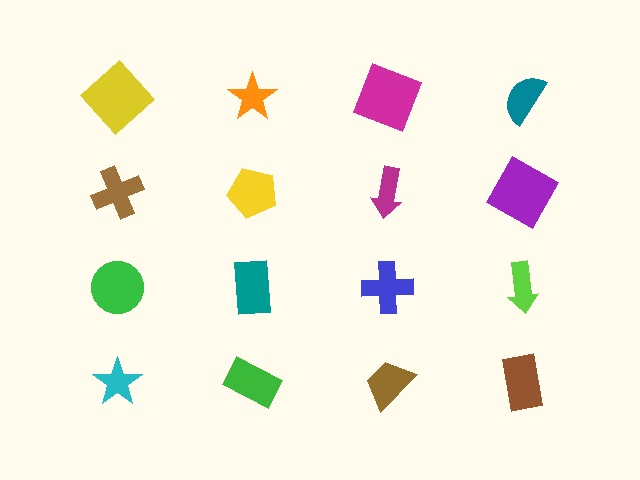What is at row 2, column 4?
A purple square.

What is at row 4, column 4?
A brown rectangle.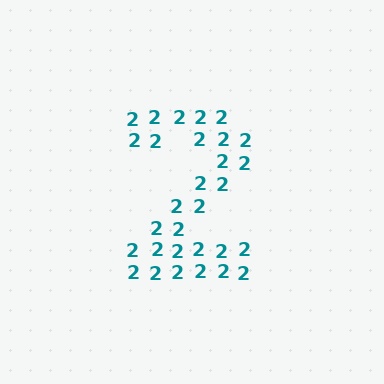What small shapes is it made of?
It is made of small digit 2's.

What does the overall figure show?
The overall figure shows the digit 2.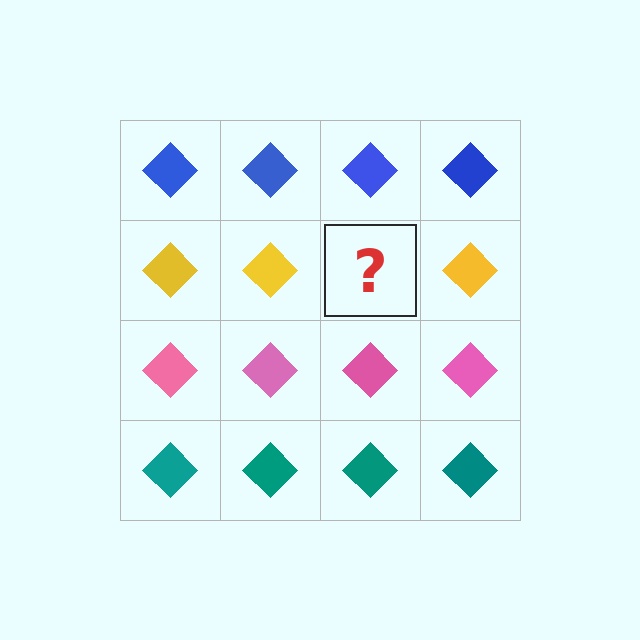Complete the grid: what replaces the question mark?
The question mark should be replaced with a yellow diamond.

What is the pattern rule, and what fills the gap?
The rule is that each row has a consistent color. The gap should be filled with a yellow diamond.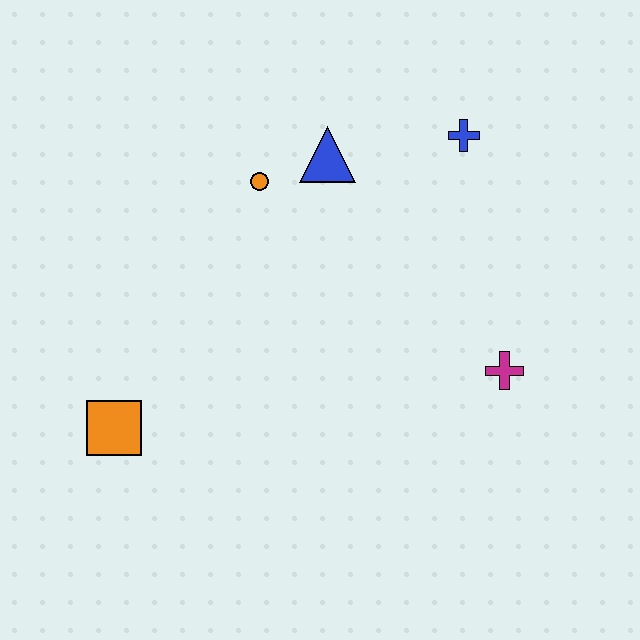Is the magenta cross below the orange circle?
Yes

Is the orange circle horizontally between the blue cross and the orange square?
Yes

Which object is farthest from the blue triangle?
The orange square is farthest from the blue triangle.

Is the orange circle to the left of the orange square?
No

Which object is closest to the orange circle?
The blue triangle is closest to the orange circle.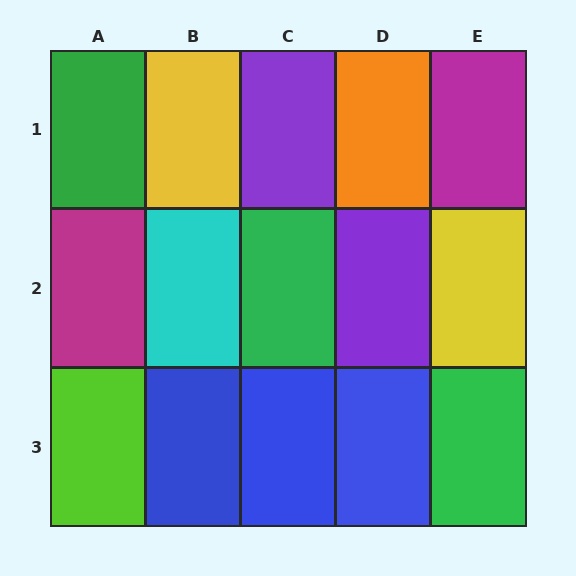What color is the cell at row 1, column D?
Orange.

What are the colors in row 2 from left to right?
Magenta, cyan, green, purple, yellow.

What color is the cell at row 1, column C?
Purple.